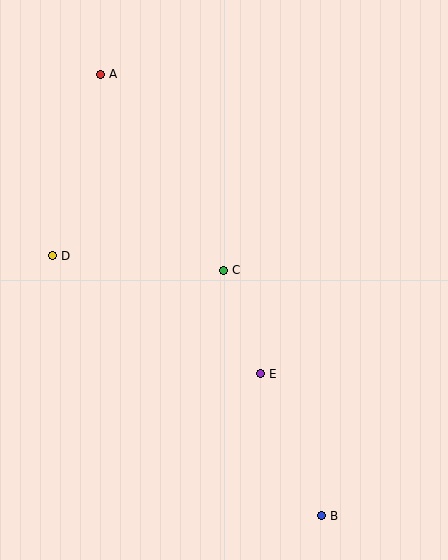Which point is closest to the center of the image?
Point C at (223, 270) is closest to the center.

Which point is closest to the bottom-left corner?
Point D is closest to the bottom-left corner.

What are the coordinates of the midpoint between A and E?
The midpoint between A and E is at (180, 224).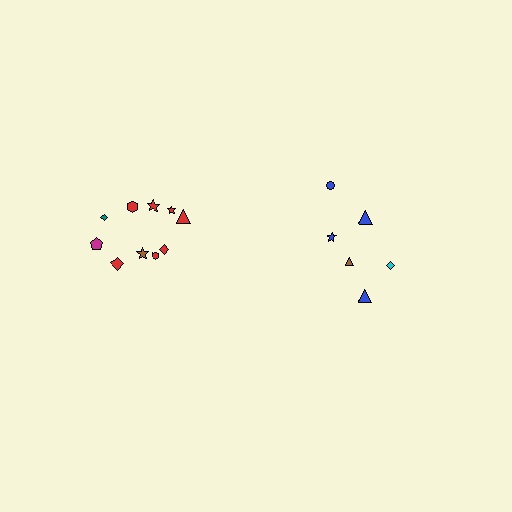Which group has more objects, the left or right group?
The left group.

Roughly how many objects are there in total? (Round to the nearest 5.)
Roughly 15 objects in total.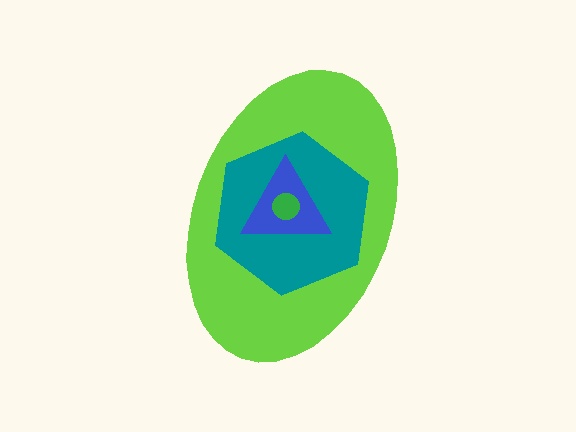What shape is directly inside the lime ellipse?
The teal hexagon.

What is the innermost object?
The green circle.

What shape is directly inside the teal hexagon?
The blue triangle.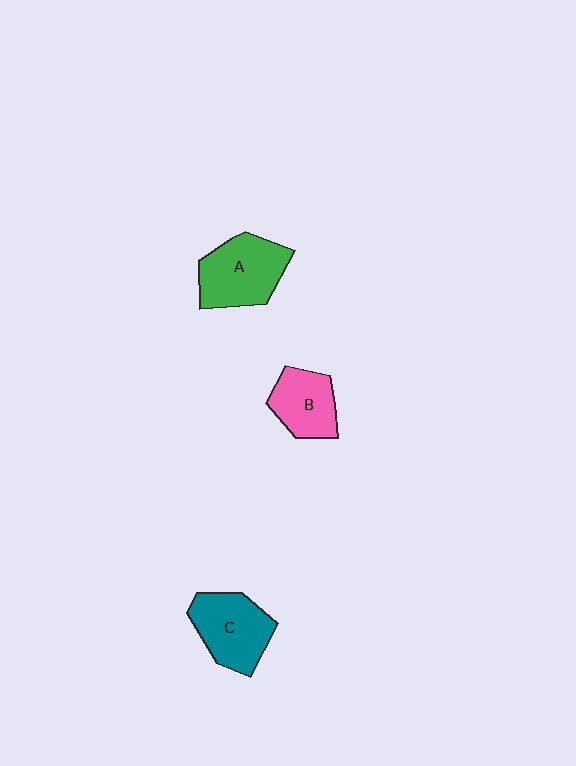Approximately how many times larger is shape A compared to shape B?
Approximately 1.4 times.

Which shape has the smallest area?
Shape B (pink).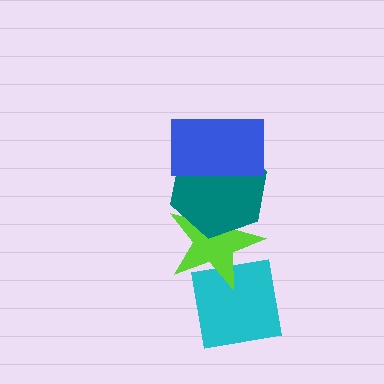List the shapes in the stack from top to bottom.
From top to bottom: the blue rectangle, the teal hexagon, the lime star, the cyan square.